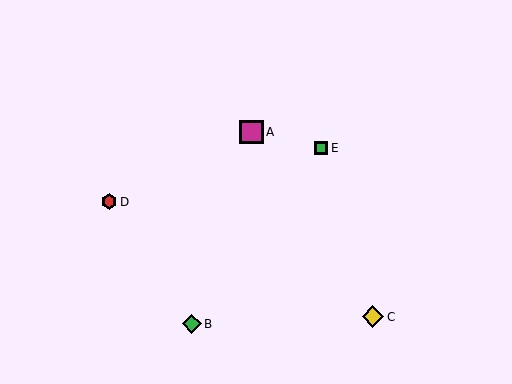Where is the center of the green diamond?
The center of the green diamond is at (192, 324).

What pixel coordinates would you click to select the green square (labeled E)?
Click at (321, 148) to select the green square E.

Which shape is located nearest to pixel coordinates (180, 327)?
The green diamond (labeled B) at (192, 324) is nearest to that location.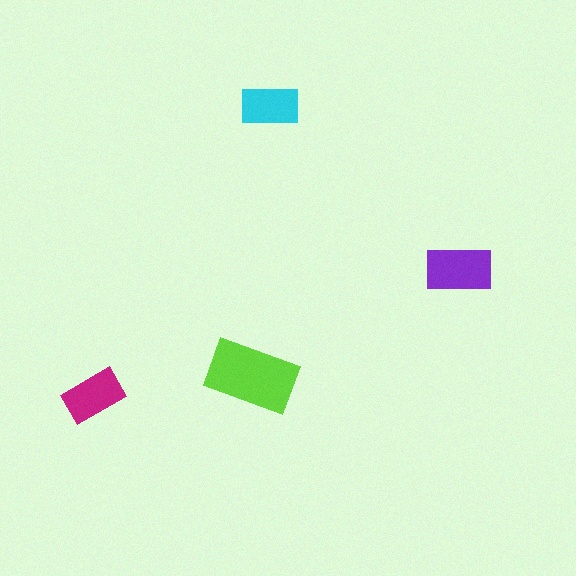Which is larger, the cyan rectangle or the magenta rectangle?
The magenta one.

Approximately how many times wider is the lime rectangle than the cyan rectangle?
About 1.5 times wider.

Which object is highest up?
The cyan rectangle is topmost.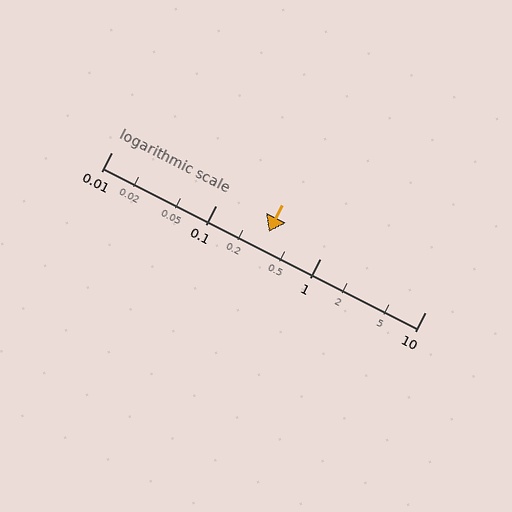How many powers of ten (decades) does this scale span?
The scale spans 3 decades, from 0.01 to 10.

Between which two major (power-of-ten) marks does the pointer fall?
The pointer is between 0.1 and 1.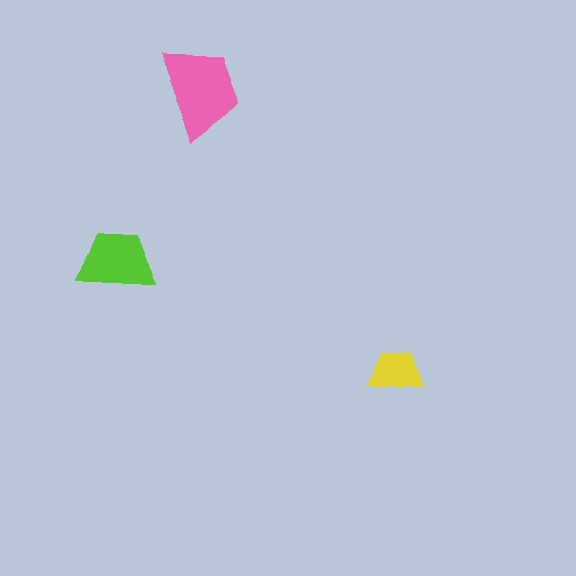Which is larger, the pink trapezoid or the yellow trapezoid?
The pink one.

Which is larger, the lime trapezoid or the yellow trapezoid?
The lime one.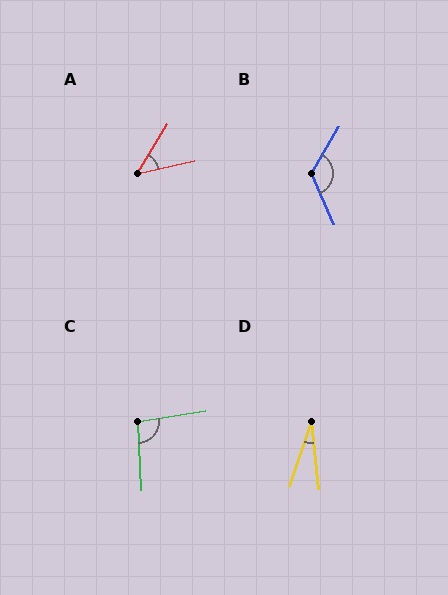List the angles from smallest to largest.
D (24°), A (46°), C (96°), B (126°).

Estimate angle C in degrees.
Approximately 96 degrees.